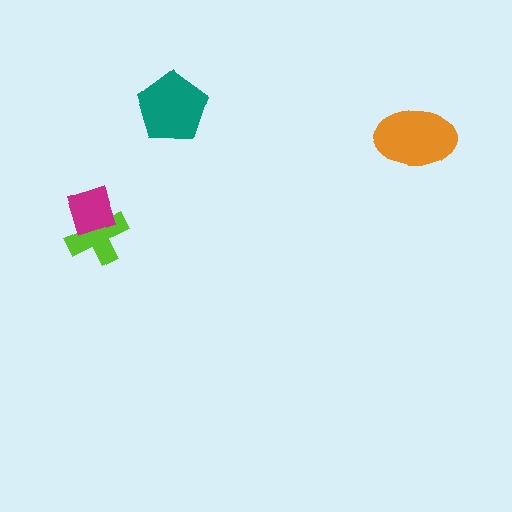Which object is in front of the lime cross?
The magenta diamond is in front of the lime cross.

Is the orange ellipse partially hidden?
No, no other shape covers it.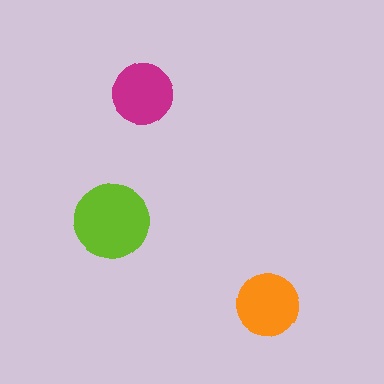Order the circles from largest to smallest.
the lime one, the orange one, the magenta one.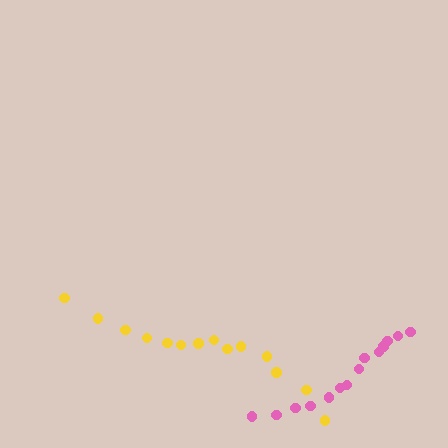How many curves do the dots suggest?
There are 2 distinct paths.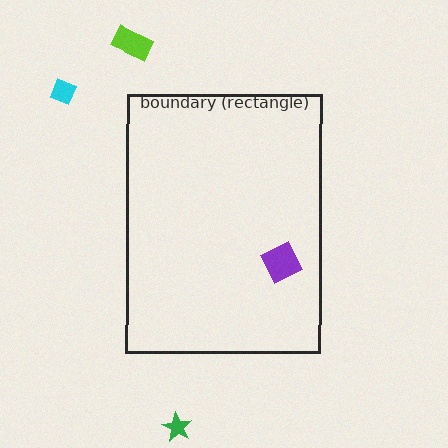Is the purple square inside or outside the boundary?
Inside.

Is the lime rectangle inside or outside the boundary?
Outside.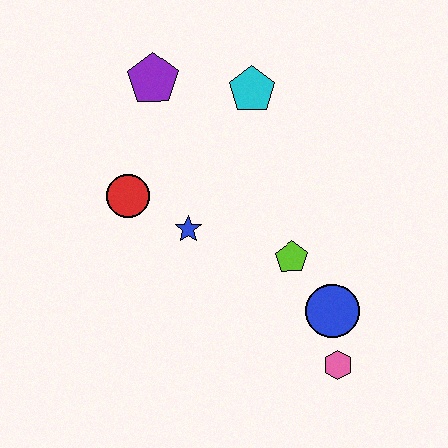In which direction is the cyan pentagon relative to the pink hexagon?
The cyan pentagon is above the pink hexagon.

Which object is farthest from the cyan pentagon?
The pink hexagon is farthest from the cyan pentagon.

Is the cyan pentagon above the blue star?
Yes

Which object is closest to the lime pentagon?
The blue circle is closest to the lime pentagon.